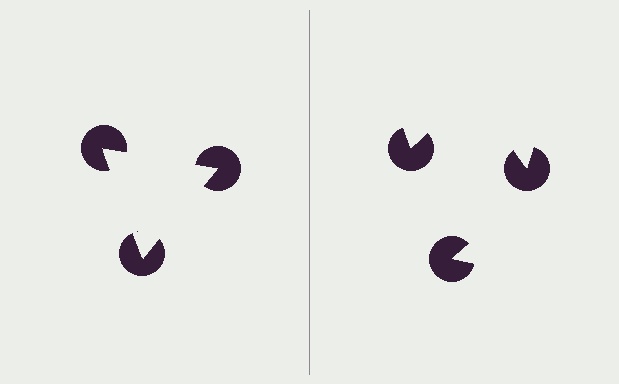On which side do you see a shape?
An illusory triangle appears on the left side. On the right side the wedge cuts are rotated, so no coherent shape forms.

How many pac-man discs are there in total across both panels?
6 — 3 on each side.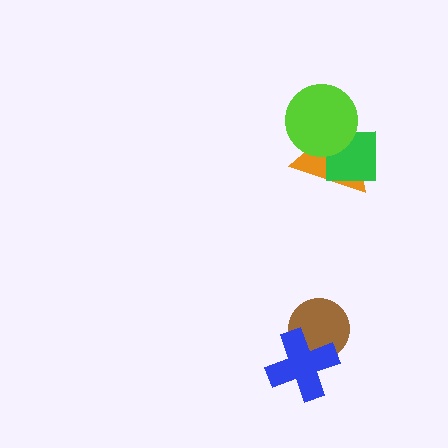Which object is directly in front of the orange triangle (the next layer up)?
The green square is directly in front of the orange triangle.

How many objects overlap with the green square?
2 objects overlap with the green square.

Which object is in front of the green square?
The lime circle is in front of the green square.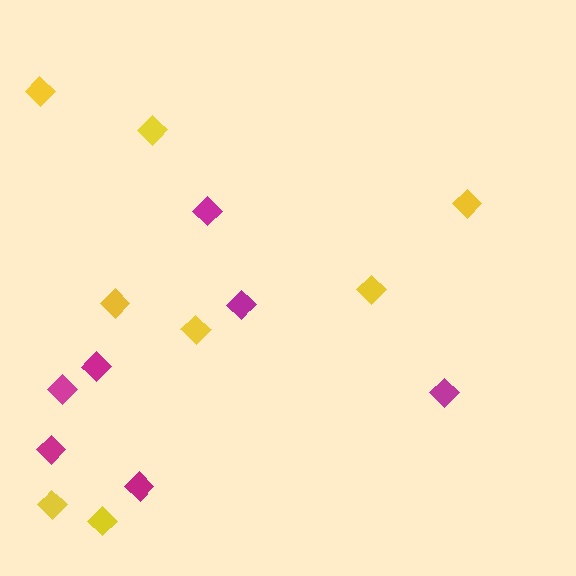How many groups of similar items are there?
There are 2 groups: one group of yellow diamonds (8) and one group of magenta diamonds (7).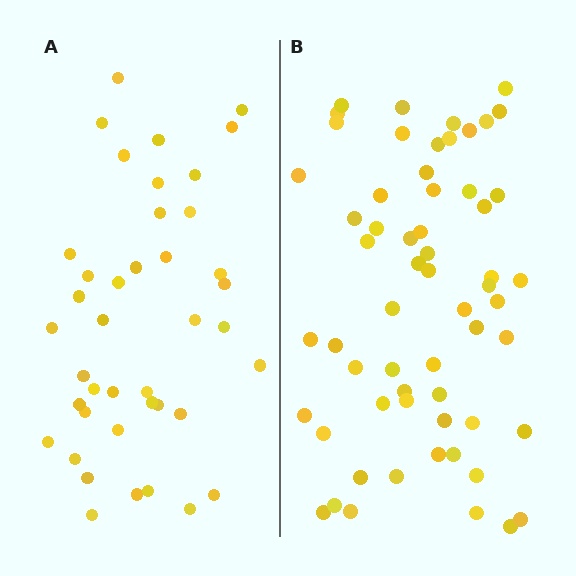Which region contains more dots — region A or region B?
Region B (the right region) has more dots.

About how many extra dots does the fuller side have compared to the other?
Region B has approximately 20 more dots than region A.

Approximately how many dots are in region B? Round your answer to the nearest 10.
About 60 dots.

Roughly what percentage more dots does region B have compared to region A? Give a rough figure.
About 45% more.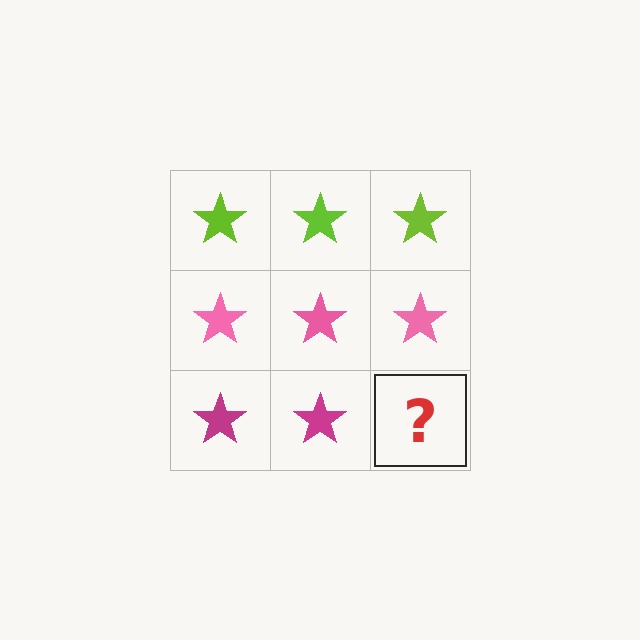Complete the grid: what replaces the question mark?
The question mark should be replaced with a magenta star.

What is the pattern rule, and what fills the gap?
The rule is that each row has a consistent color. The gap should be filled with a magenta star.